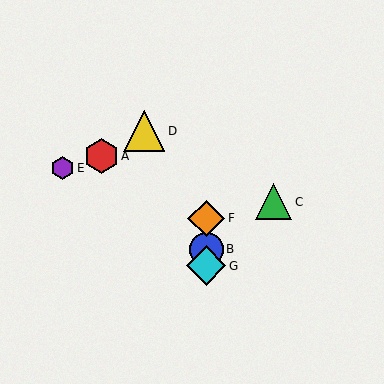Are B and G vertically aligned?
Yes, both are at x≈206.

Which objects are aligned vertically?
Objects B, F, G are aligned vertically.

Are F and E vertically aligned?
No, F is at x≈206 and E is at x≈62.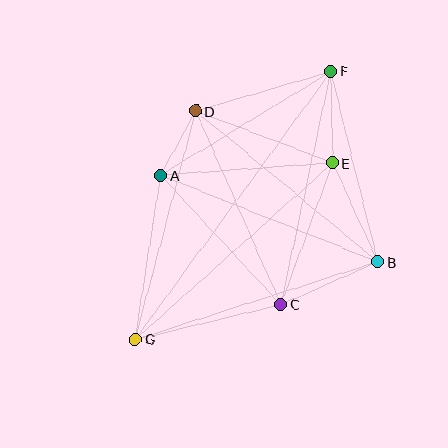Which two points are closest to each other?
Points A and D are closest to each other.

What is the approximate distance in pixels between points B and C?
The distance between B and C is approximately 106 pixels.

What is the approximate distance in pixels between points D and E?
The distance between D and E is approximately 146 pixels.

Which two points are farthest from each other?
Points F and G are farthest from each other.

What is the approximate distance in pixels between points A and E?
The distance between A and E is approximately 172 pixels.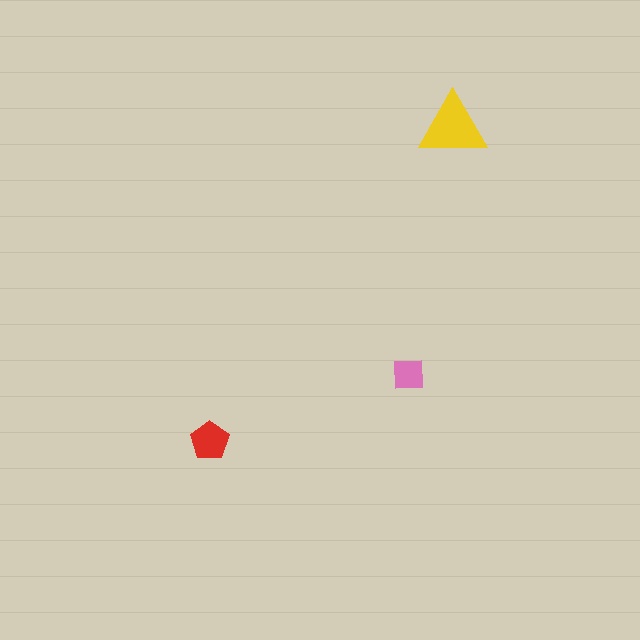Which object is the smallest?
The pink square.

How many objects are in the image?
There are 3 objects in the image.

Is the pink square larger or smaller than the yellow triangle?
Smaller.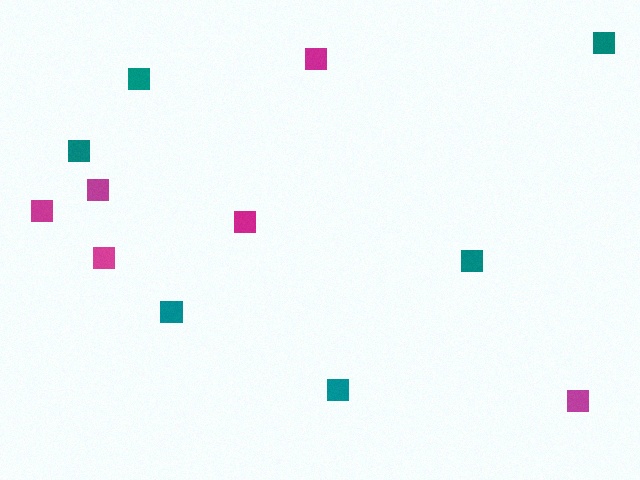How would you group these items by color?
There are 2 groups: one group of magenta squares (6) and one group of teal squares (6).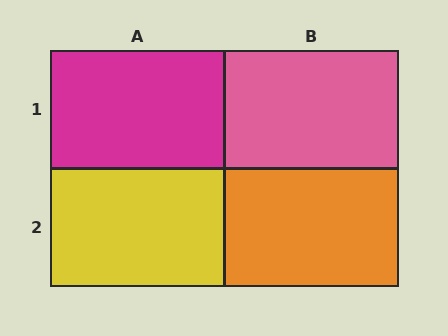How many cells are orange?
1 cell is orange.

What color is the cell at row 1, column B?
Pink.